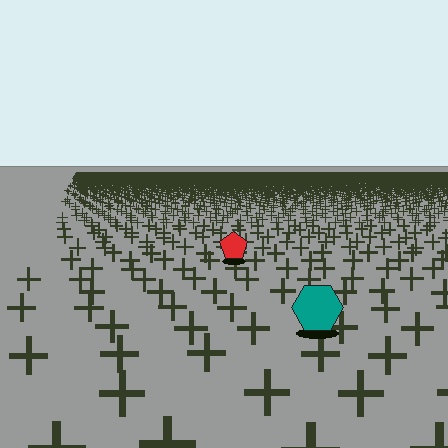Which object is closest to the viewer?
The teal hexagon is closest. The texture marks near it are larger and more spread out.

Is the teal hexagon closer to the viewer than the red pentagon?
Yes. The teal hexagon is closer — you can tell from the texture gradient: the ground texture is coarser near it.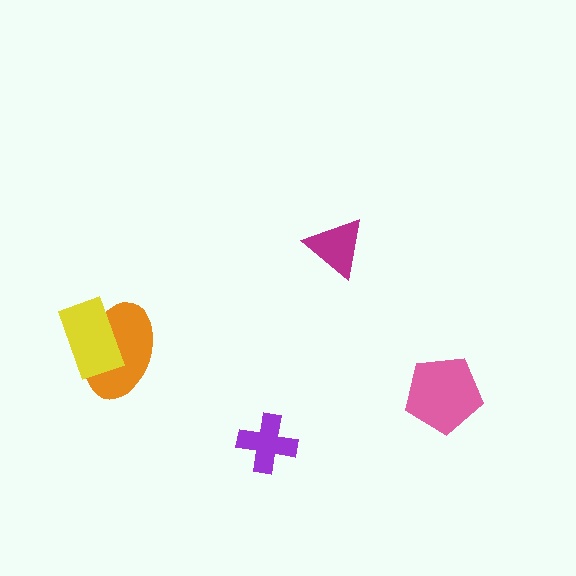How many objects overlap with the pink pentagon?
0 objects overlap with the pink pentagon.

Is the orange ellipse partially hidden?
Yes, it is partially covered by another shape.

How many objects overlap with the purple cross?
0 objects overlap with the purple cross.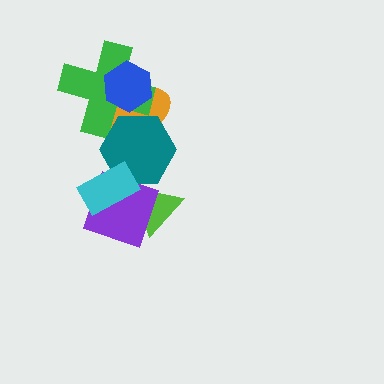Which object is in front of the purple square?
The cyan rectangle is in front of the purple square.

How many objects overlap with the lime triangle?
3 objects overlap with the lime triangle.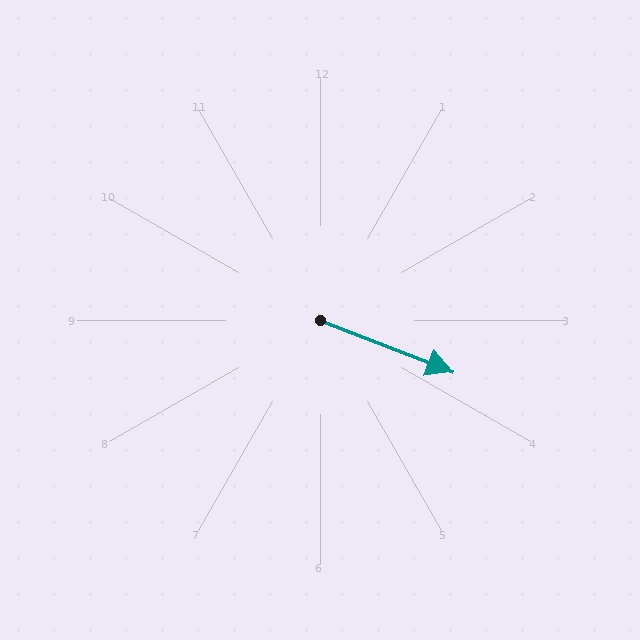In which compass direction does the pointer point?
East.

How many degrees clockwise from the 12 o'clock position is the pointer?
Approximately 111 degrees.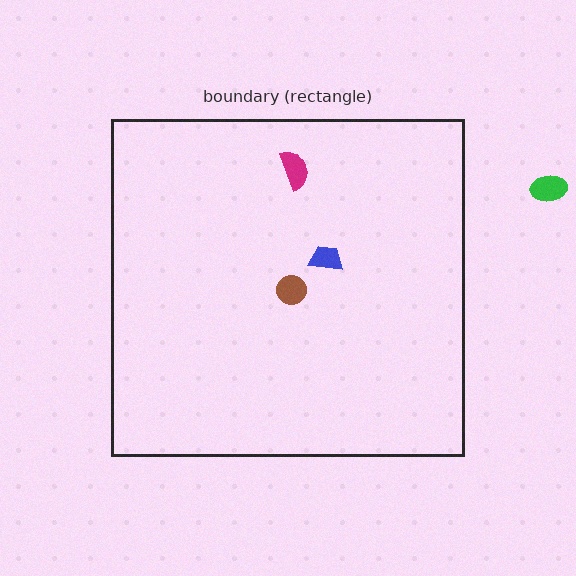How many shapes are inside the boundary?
3 inside, 1 outside.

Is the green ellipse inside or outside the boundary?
Outside.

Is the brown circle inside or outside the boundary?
Inside.